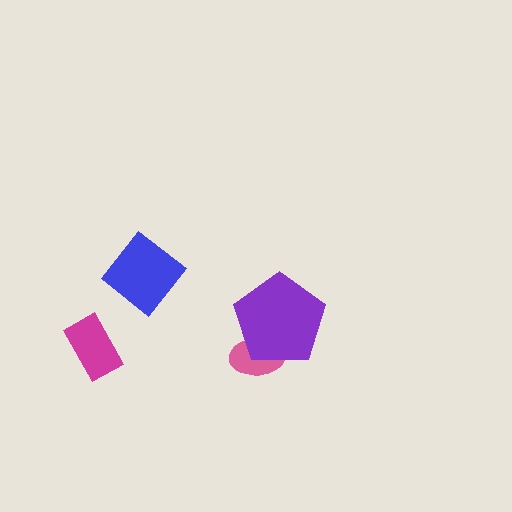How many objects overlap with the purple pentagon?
1 object overlaps with the purple pentagon.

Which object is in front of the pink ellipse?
The purple pentagon is in front of the pink ellipse.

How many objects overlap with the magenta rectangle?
0 objects overlap with the magenta rectangle.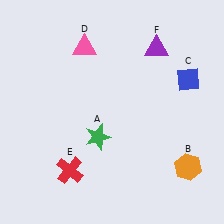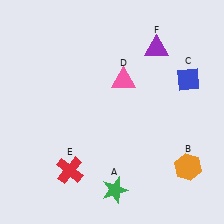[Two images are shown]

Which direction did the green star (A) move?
The green star (A) moved down.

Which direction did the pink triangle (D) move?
The pink triangle (D) moved right.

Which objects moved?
The objects that moved are: the green star (A), the pink triangle (D).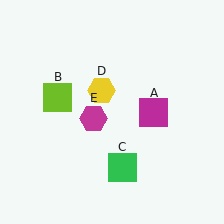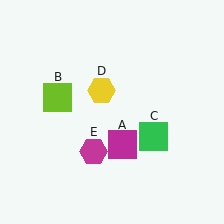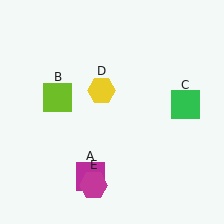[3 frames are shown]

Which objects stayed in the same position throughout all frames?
Lime square (object B) and yellow hexagon (object D) remained stationary.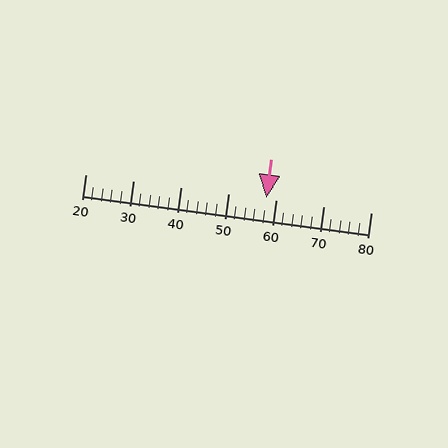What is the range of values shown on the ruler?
The ruler shows values from 20 to 80.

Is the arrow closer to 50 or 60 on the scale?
The arrow is closer to 60.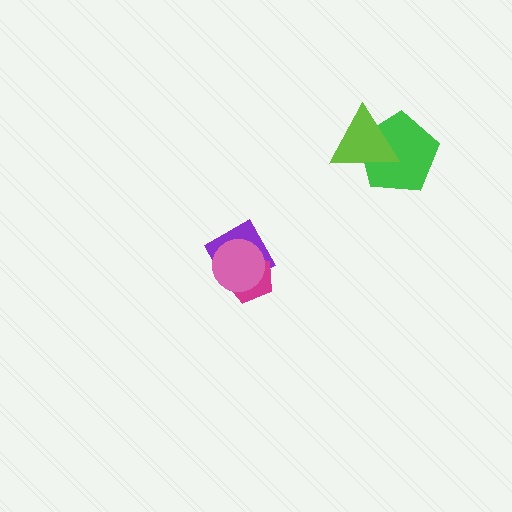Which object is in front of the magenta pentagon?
The pink circle is in front of the magenta pentagon.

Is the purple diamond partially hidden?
Yes, it is partially covered by another shape.